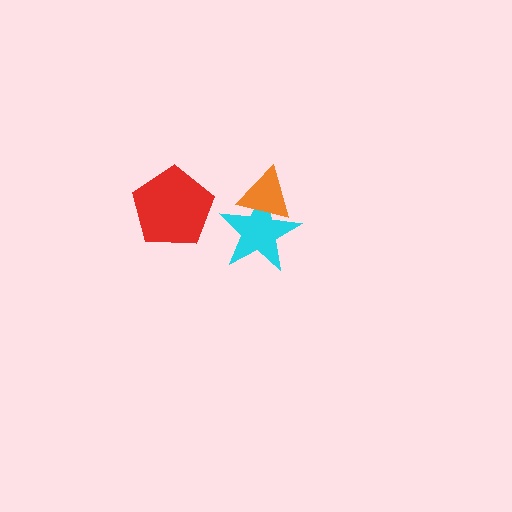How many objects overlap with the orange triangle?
1 object overlaps with the orange triangle.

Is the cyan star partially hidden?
Yes, it is partially covered by another shape.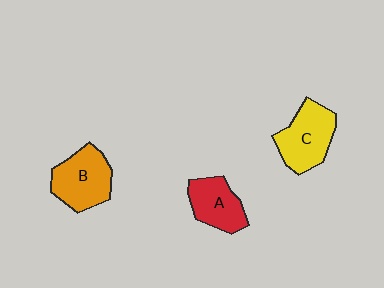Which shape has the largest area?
Shape C (yellow).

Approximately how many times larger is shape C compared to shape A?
Approximately 1.3 times.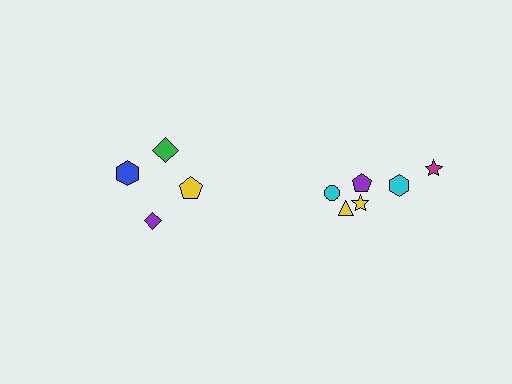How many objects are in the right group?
There are 6 objects.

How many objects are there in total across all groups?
There are 10 objects.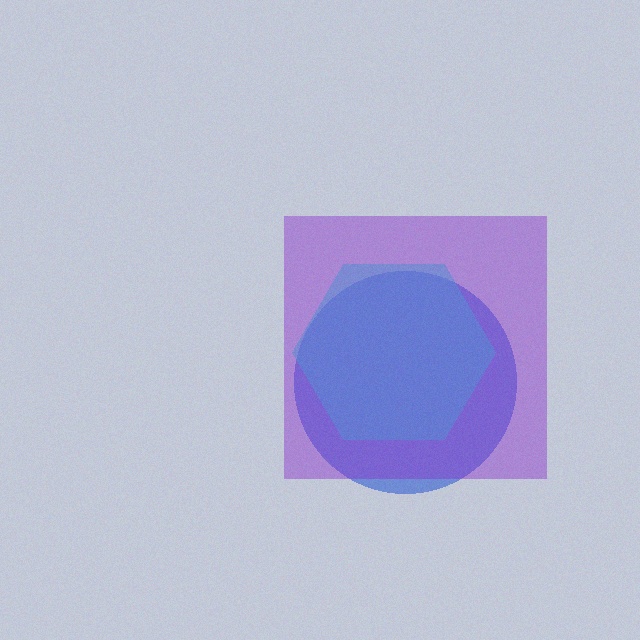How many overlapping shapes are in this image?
There are 3 overlapping shapes in the image.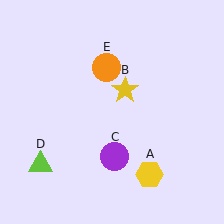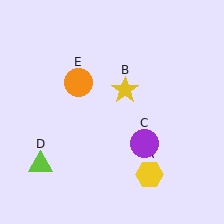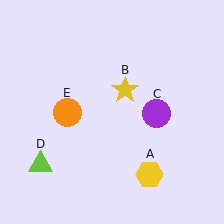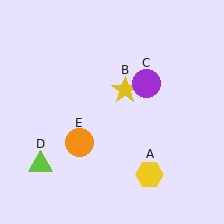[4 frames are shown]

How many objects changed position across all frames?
2 objects changed position: purple circle (object C), orange circle (object E).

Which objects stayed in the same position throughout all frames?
Yellow hexagon (object A) and yellow star (object B) and lime triangle (object D) remained stationary.